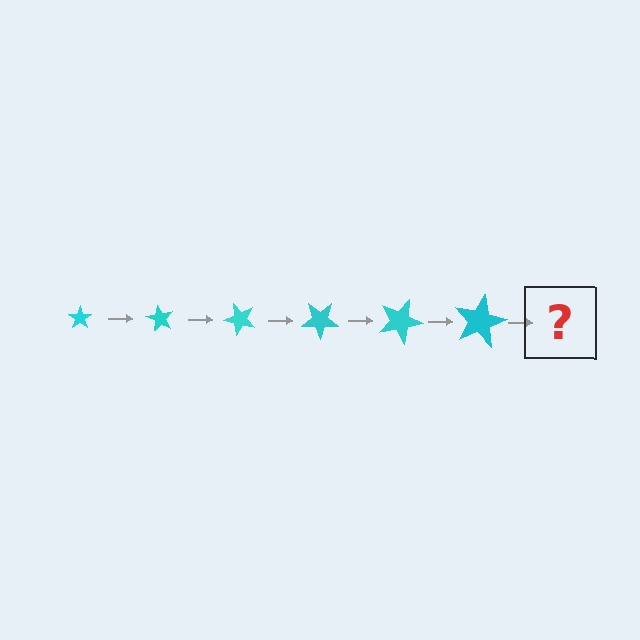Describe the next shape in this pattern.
It should be a star, larger than the previous one and rotated 360 degrees from the start.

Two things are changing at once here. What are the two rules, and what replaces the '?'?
The two rules are that the star grows larger each step and it rotates 60 degrees each step. The '?' should be a star, larger than the previous one and rotated 360 degrees from the start.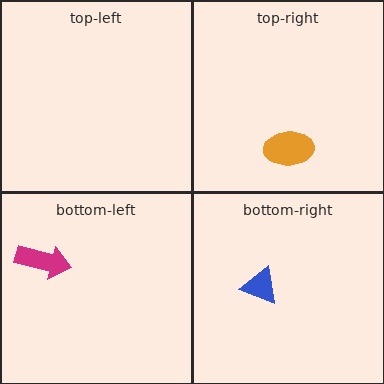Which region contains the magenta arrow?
The bottom-left region.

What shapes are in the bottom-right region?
The blue triangle.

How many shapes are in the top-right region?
1.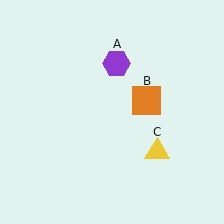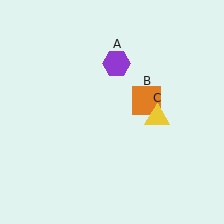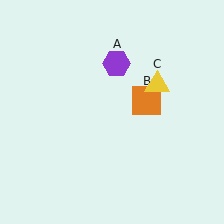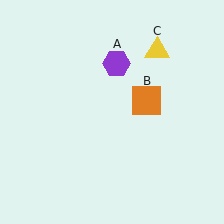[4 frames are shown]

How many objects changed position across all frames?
1 object changed position: yellow triangle (object C).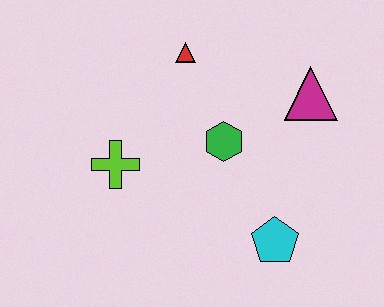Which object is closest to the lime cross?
The green hexagon is closest to the lime cross.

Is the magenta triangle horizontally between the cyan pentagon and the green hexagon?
No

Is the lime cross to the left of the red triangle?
Yes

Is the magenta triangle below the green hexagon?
No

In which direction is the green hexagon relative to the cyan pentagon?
The green hexagon is above the cyan pentagon.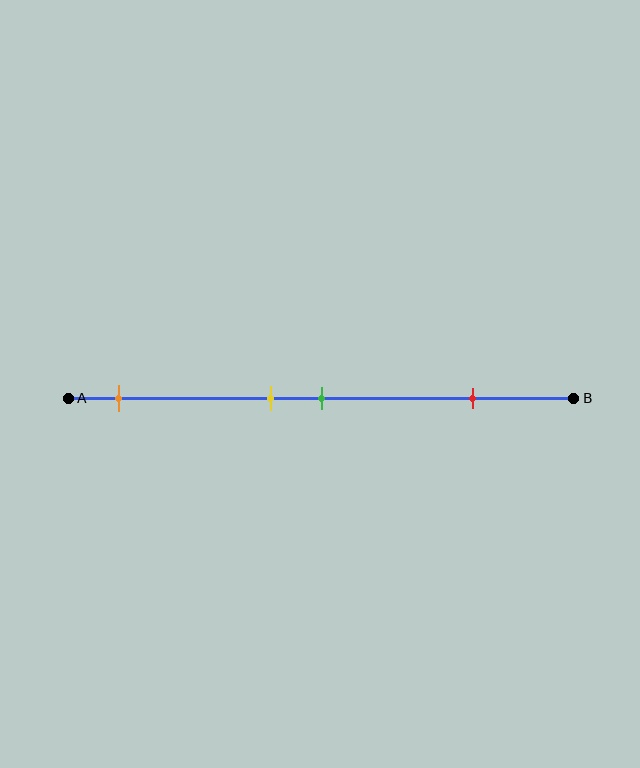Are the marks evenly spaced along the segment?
No, the marks are not evenly spaced.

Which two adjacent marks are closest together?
The yellow and green marks are the closest adjacent pair.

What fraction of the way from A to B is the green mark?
The green mark is approximately 50% (0.5) of the way from A to B.